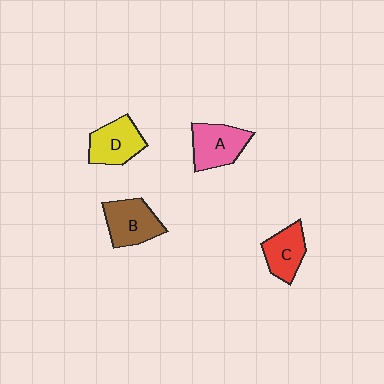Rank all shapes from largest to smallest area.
From largest to smallest: B (brown), A (pink), D (yellow), C (red).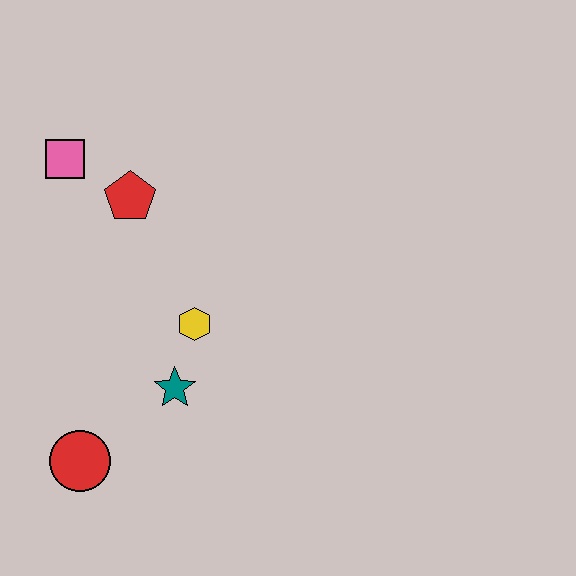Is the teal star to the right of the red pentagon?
Yes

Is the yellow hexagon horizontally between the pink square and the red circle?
No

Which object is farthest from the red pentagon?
The red circle is farthest from the red pentagon.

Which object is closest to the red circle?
The teal star is closest to the red circle.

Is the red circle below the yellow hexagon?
Yes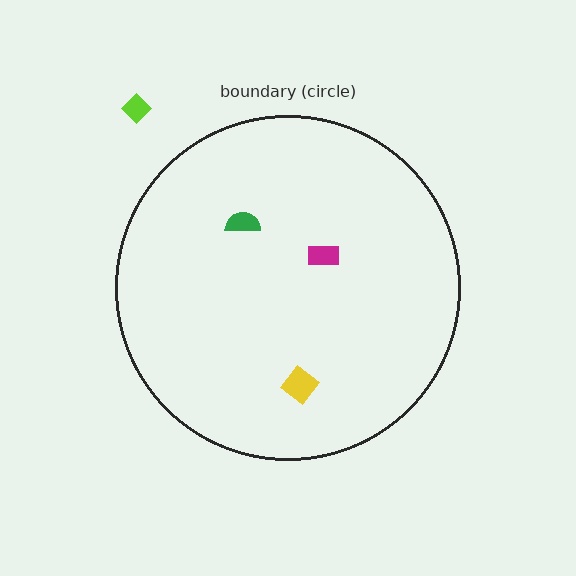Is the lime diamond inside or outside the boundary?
Outside.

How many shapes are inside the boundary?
3 inside, 1 outside.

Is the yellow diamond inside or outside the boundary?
Inside.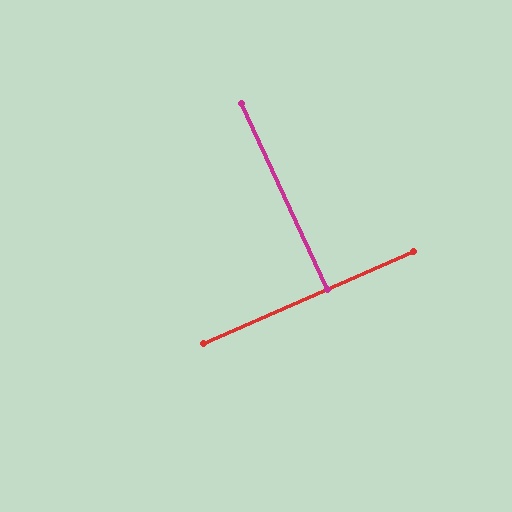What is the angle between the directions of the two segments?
Approximately 89 degrees.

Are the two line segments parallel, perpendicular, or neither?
Perpendicular — they meet at approximately 89°.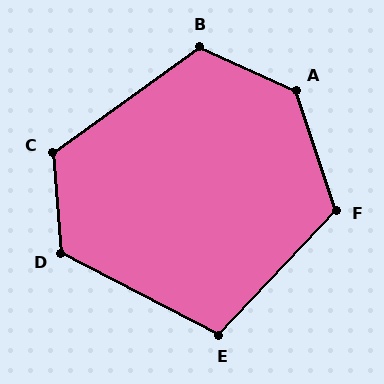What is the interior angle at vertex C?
Approximately 121 degrees (obtuse).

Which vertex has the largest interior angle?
A, at approximately 133 degrees.